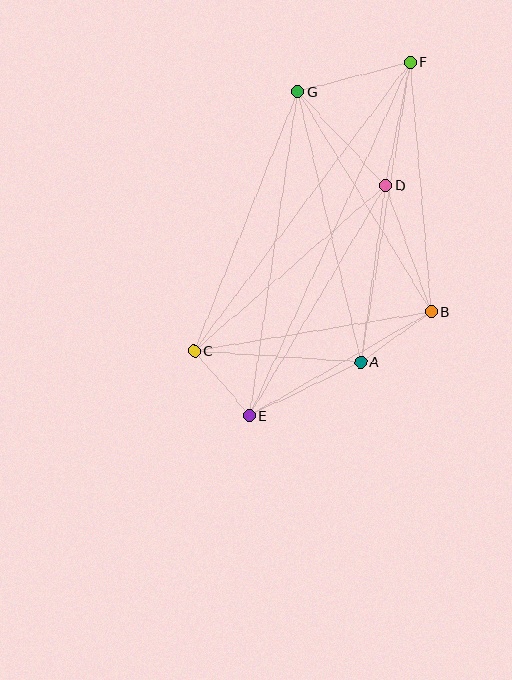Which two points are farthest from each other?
Points E and F are farthest from each other.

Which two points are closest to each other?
Points C and E are closest to each other.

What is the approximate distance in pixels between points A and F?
The distance between A and F is approximately 304 pixels.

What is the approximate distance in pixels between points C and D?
The distance between C and D is approximately 253 pixels.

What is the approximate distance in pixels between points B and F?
The distance between B and F is approximately 251 pixels.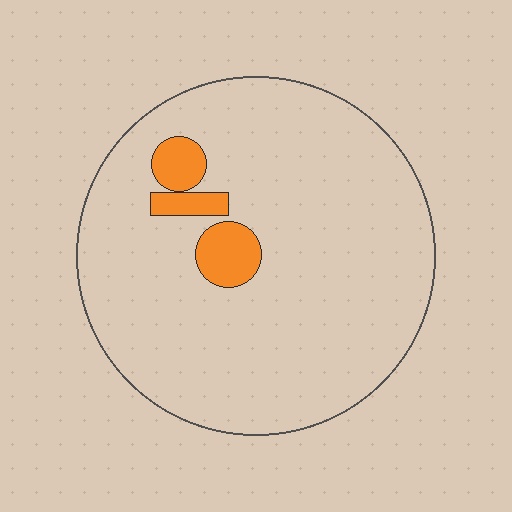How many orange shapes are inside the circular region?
3.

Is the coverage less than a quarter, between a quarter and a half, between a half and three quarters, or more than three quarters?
Less than a quarter.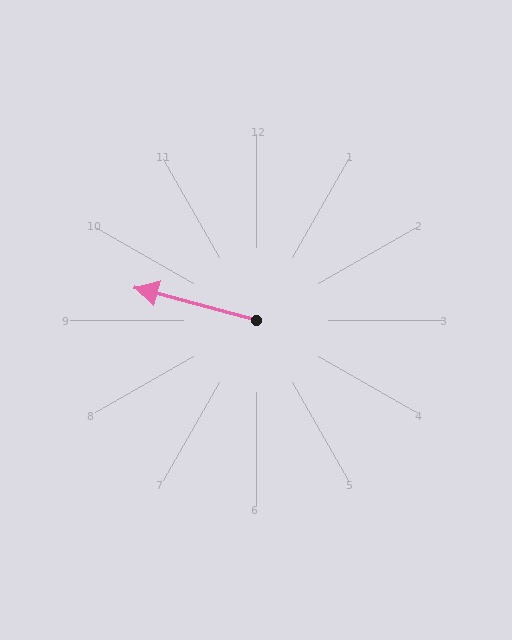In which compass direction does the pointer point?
West.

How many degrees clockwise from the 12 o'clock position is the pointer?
Approximately 285 degrees.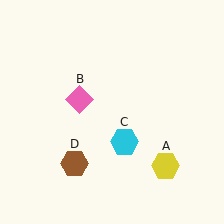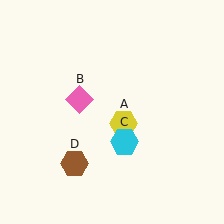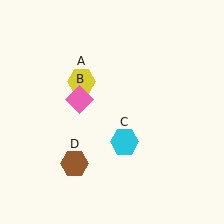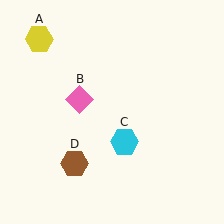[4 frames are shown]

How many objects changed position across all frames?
1 object changed position: yellow hexagon (object A).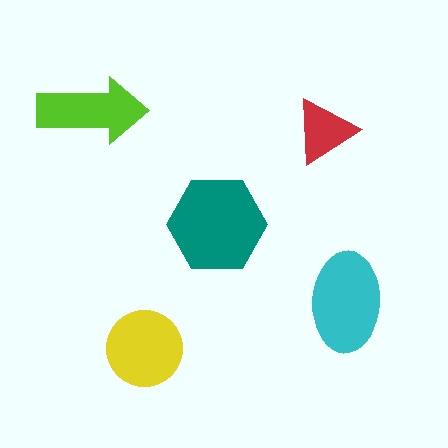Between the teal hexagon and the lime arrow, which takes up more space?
The teal hexagon.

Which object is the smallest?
The red triangle.